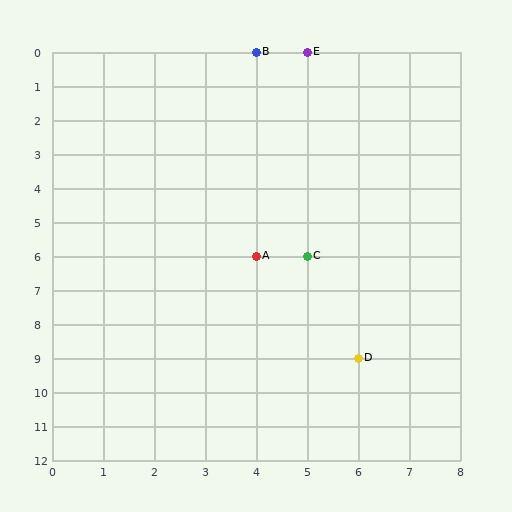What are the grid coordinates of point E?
Point E is at grid coordinates (5, 0).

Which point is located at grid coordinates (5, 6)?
Point C is at (5, 6).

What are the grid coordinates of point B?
Point B is at grid coordinates (4, 0).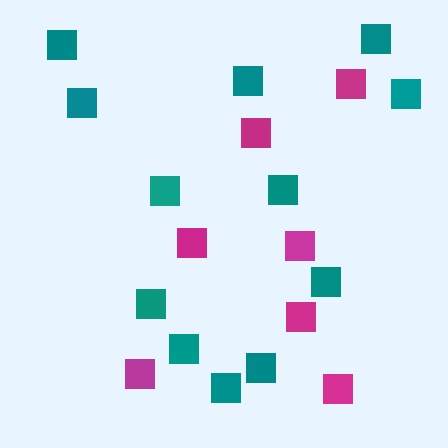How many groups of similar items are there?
There are 2 groups: one group of teal squares (12) and one group of magenta squares (7).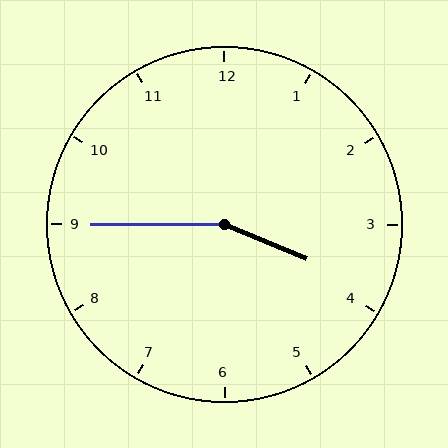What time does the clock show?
3:45.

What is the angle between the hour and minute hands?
Approximately 158 degrees.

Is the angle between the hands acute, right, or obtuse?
It is obtuse.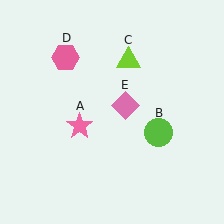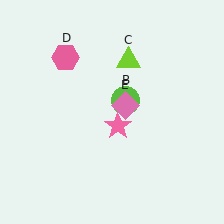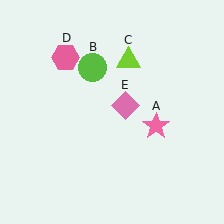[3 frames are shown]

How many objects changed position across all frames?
2 objects changed position: pink star (object A), lime circle (object B).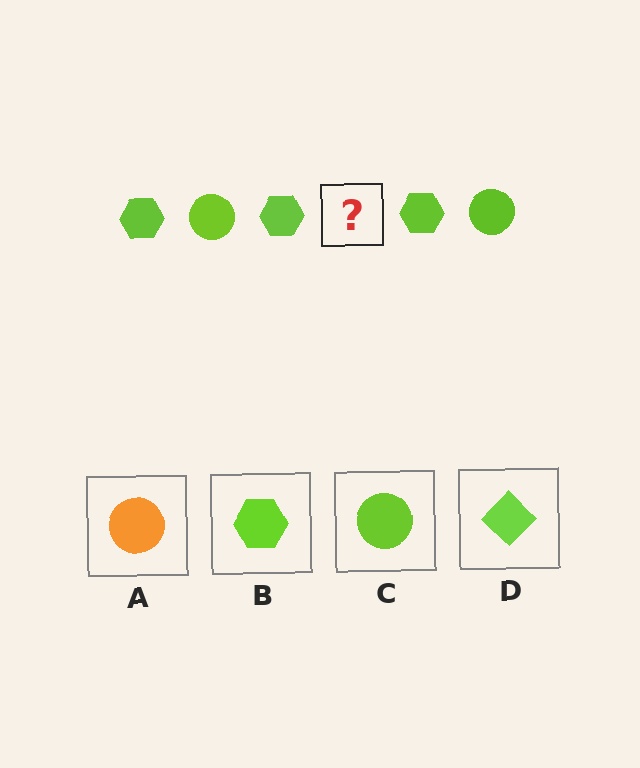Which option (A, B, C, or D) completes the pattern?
C.